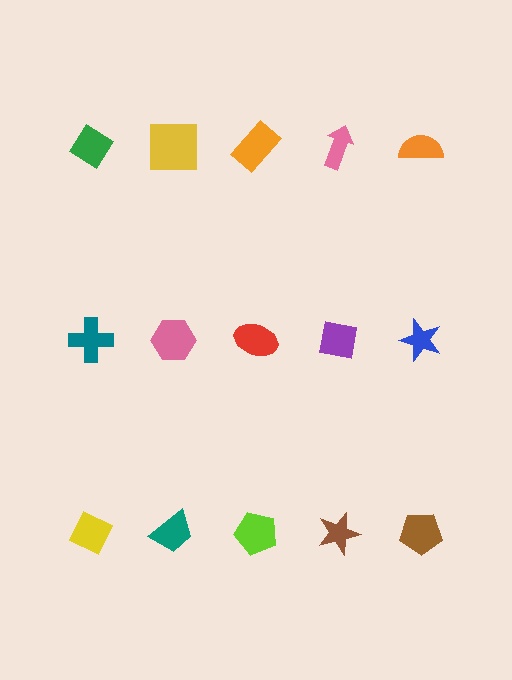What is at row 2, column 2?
A pink hexagon.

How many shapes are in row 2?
5 shapes.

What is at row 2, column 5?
A blue star.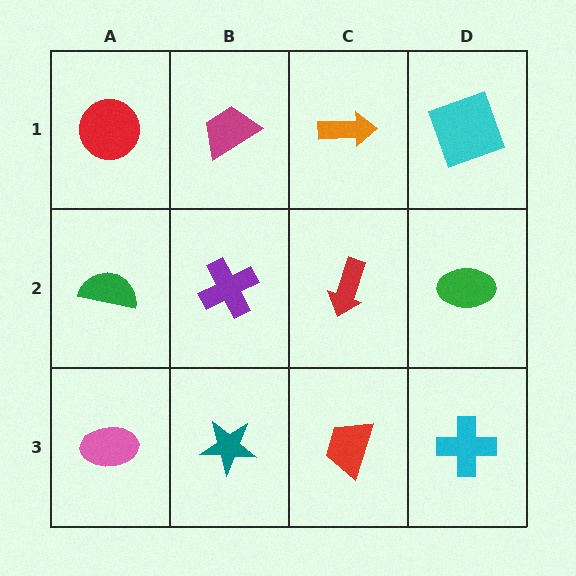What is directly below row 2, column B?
A teal star.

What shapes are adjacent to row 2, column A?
A red circle (row 1, column A), a pink ellipse (row 3, column A), a purple cross (row 2, column B).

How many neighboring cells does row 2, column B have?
4.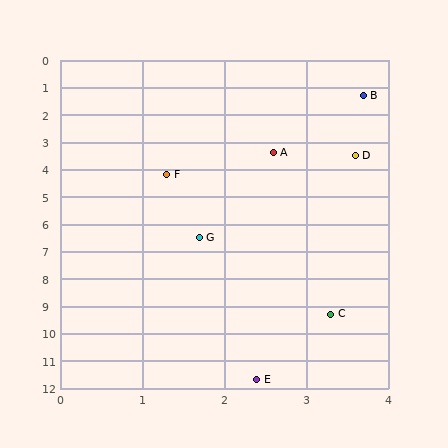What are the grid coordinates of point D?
Point D is at approximately (3.6, 3.5).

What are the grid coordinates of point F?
Point F is at approximately (1.3, 4.2).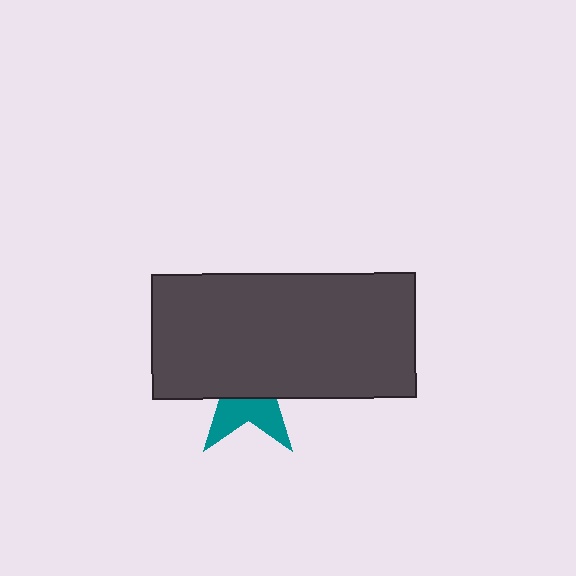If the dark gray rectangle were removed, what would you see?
You would see the complete teal star.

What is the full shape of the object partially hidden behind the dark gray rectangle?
The partially hidden object is a teal star.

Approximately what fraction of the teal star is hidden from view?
Roughly 64% of the teal star is hidden behind the dark gray rectangle.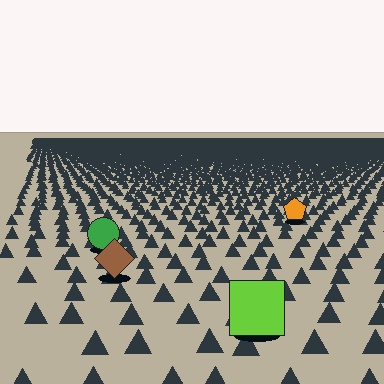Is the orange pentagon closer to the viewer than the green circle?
No. The green circle is closer — you can tell from the texture gradient: the ground texture is coarser near it.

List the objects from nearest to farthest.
From nearest to farthest: the lime square, the brown diamond, the green circle, the orange pentagon.